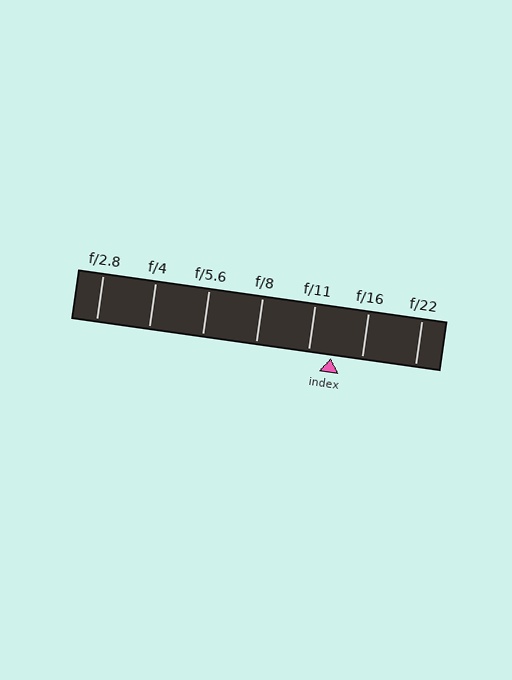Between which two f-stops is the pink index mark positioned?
The index mark is between f/11 and f/16.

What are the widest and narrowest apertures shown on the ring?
The widest aperture shown is f/2.8 and the narrowest is f/22.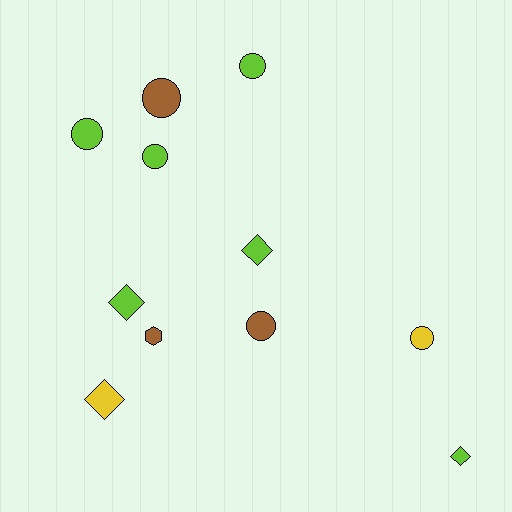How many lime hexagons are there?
There are no lime hexagons.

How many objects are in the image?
There are 11 objects.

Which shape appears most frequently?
Circle, with 6 objects.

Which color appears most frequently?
Lime, with 6 objects.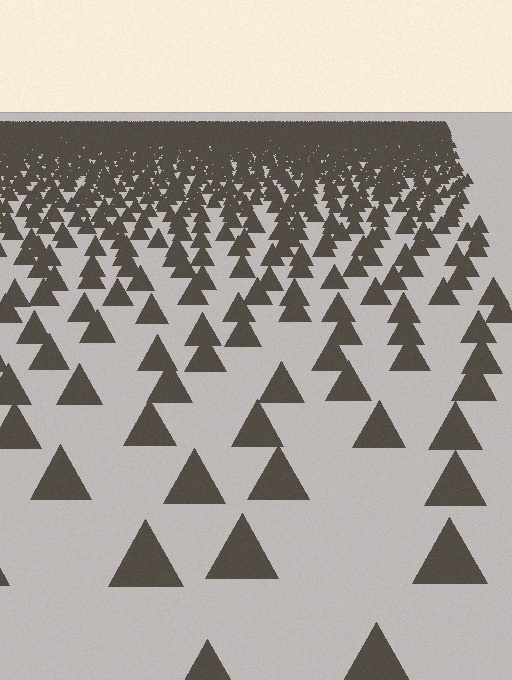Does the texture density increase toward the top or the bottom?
Density increases toward the top.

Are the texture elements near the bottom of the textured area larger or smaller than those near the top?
Larger. Near the bottom, elements are closer to the viewer and appear at a bigger on-screen size.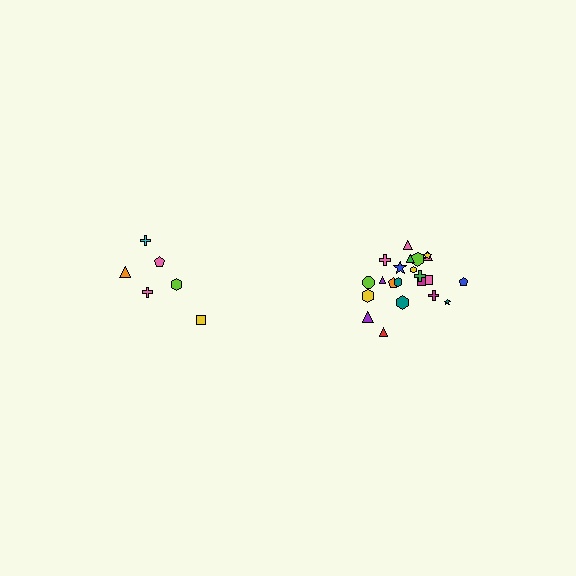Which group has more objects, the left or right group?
The right group.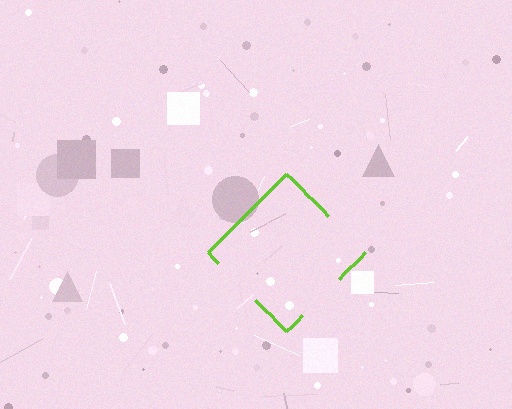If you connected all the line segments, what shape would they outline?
They would outline a diamond.